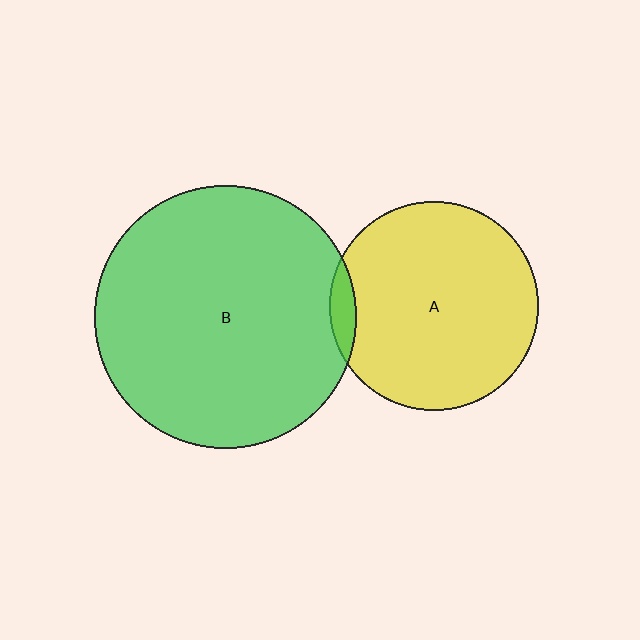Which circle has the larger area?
Circle B (green).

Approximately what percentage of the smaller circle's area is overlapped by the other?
Approximately 5%.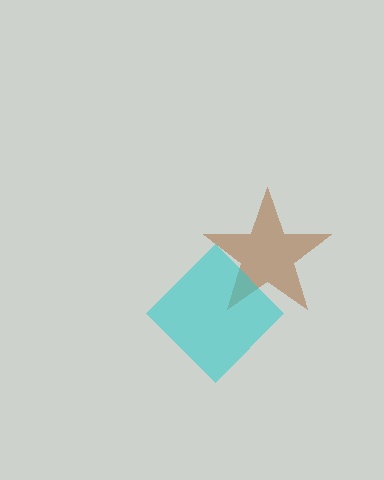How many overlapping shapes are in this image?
There are 2 overlapping shapes in the image.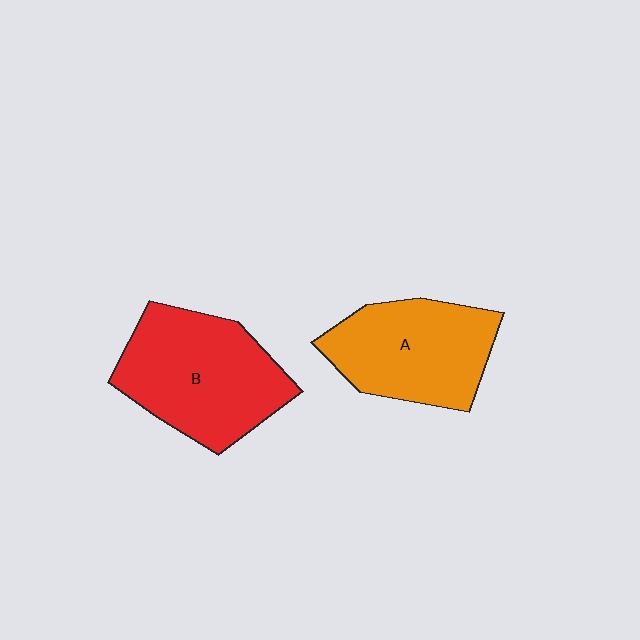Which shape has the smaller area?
Shape A (orange).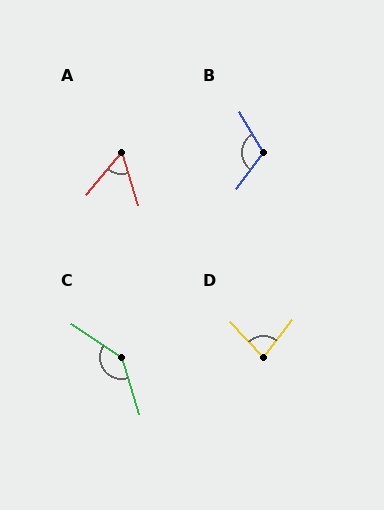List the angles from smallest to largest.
A (57°), D (81°), B (113°), C (140°).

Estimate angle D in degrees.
Approximately 81 degrees.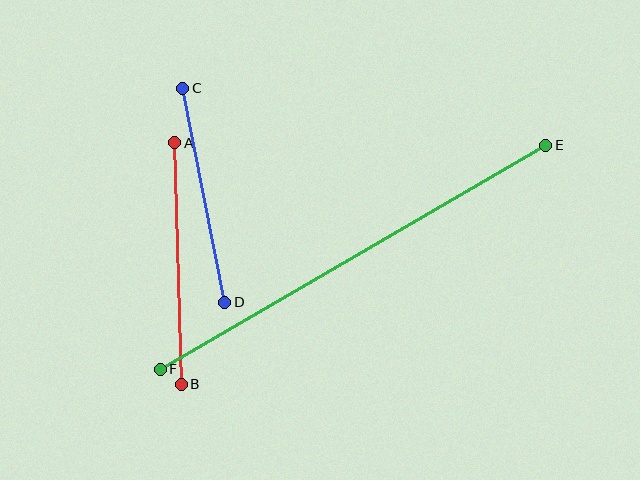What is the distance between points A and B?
The distance is approximately 242 pixels.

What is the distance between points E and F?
The distance is approximately 446 pixels.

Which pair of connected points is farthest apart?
Points E and F are farthest apart.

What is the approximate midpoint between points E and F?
The midpoint is at approximately (353, 257) pixels.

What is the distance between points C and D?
The distance is approximately 218 pixels.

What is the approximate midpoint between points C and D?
The midpoint is at approximately (204, 195) pixels.